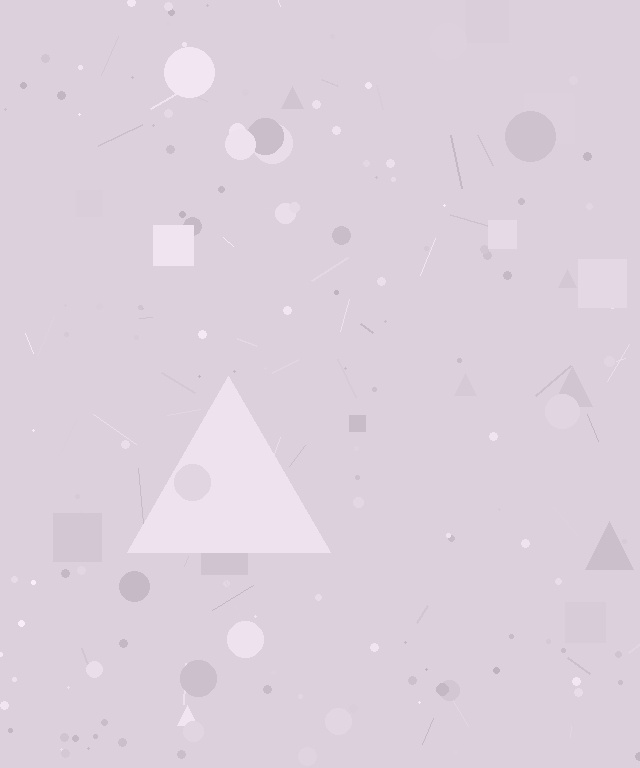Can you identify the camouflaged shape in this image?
The camouflaged shape is a triangle.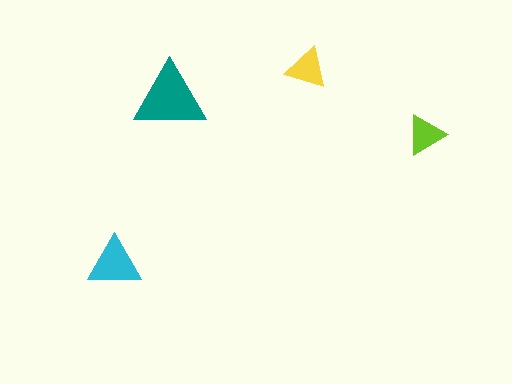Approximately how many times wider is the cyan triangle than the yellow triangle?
About 1.5 times wider.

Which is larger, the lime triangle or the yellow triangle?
The yellow one.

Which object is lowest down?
The cyan triangle is bottommost.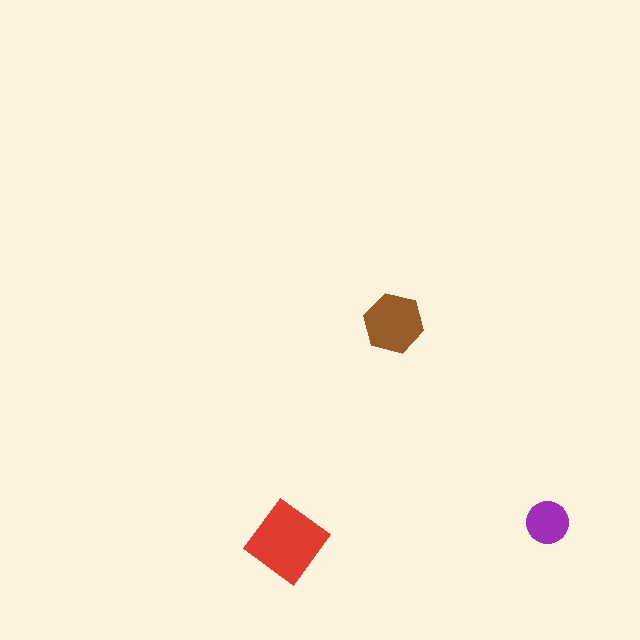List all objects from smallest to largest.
The purple circle, the brown hexagon, the red diamond.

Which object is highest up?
The brown hexagon is topmost.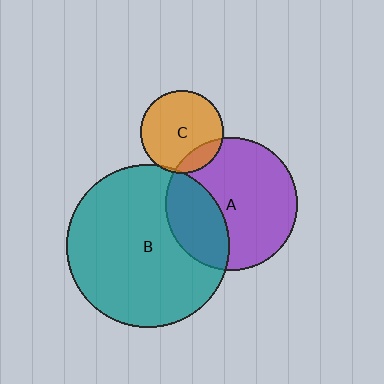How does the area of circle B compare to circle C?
Approximately 3.8 times.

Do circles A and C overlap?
Yes.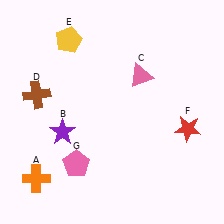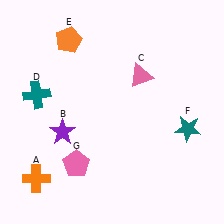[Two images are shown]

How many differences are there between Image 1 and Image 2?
There are 3 differences between the two images.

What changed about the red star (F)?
In Image 1, F is red. In Image 2, it changed to teal.